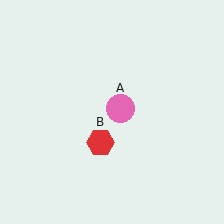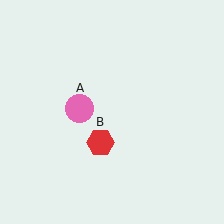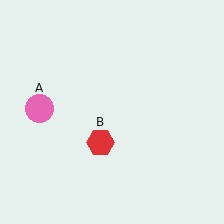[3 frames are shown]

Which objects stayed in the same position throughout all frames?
Red hexagon (object B) remained stationary.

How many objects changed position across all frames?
1 object changed position: pink circle (object A).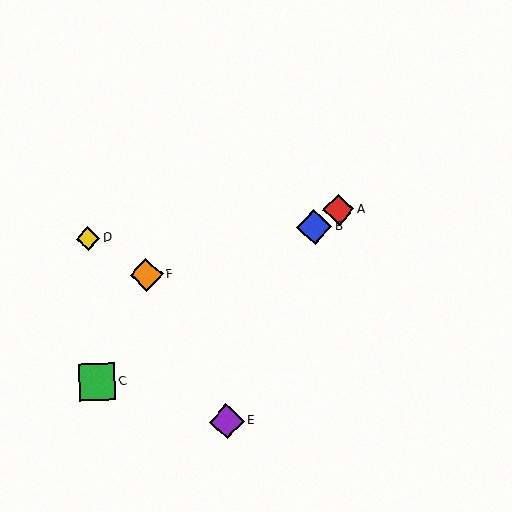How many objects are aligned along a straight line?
3 objects (A, B, C) are aligned along a straight line.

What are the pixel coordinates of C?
Object C is at (97, 382).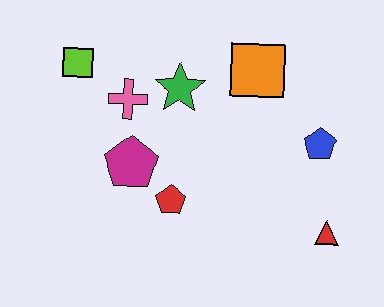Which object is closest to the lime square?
The pink cross is closest to the lime square.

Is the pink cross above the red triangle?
Yes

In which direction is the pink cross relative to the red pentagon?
The pink cross is above the red pentagon.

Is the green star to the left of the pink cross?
No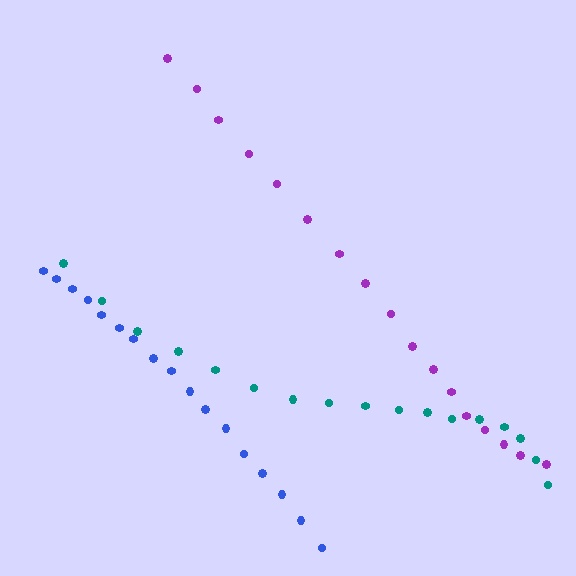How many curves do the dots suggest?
There are 3 distinct paths.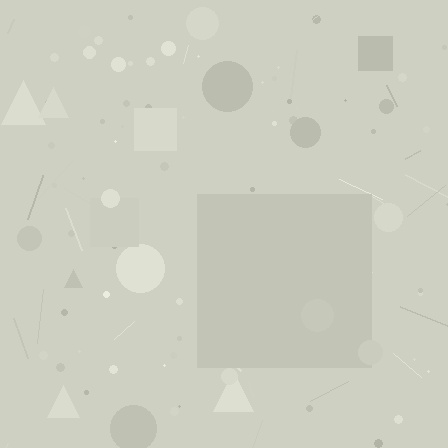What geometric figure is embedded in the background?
A square is embedded in the background.